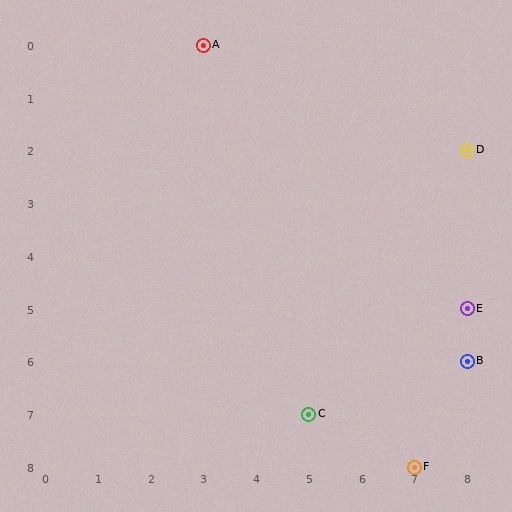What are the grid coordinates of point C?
Point C is at grid coordinates (5, 7).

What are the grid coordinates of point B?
Point B is at grid coordinates (8, 6).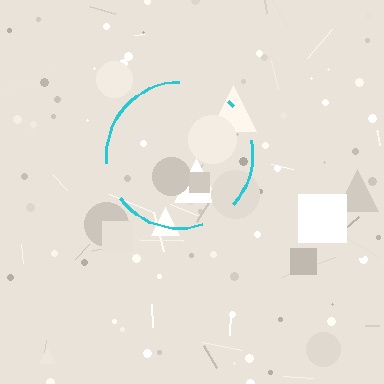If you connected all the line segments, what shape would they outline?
They would outline a circle.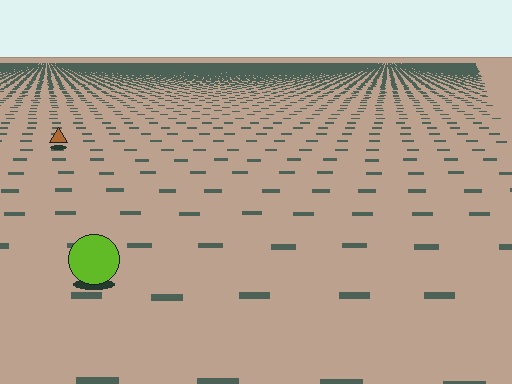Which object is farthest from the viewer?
The brown triangle is farthest from the viewer. It appears smaller and the ground texture around it is denser.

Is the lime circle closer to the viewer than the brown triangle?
Yes. The lime circle is closer — you can tell from the texture gradient: the ground texture is coarser near it.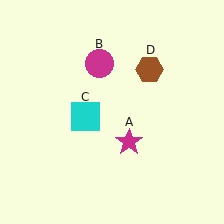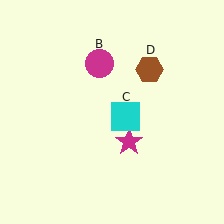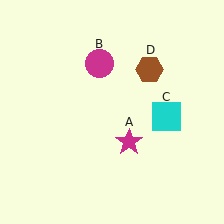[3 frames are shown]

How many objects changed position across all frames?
1 object changed position: cyan square (object C).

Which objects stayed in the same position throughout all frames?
Magenta star (object A) and magenta circle (object B) and brown hexagon (object D) remained stationary.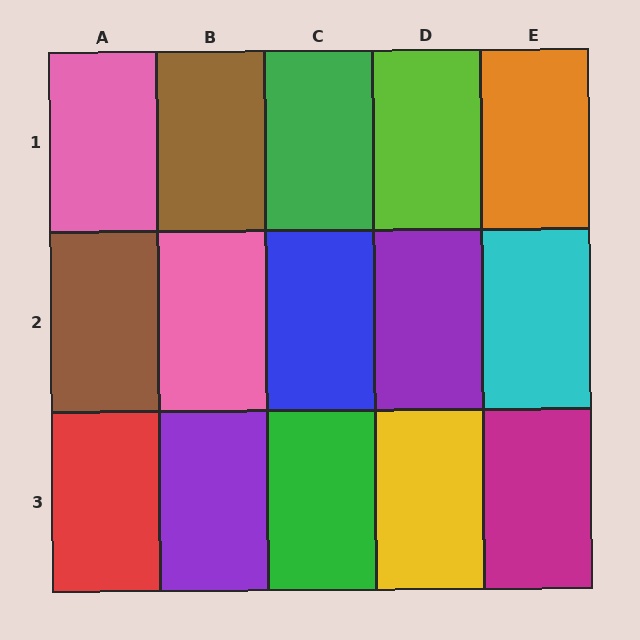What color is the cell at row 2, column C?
Blue.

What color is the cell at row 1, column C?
Green.